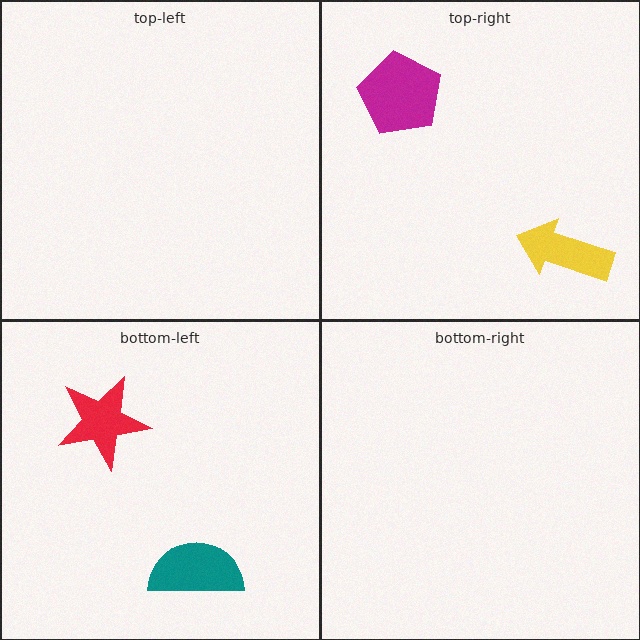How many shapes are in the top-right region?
2.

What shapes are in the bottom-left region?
The red star, the teal semicircle.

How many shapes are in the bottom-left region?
2.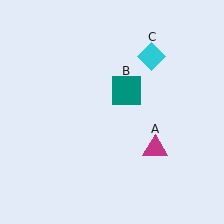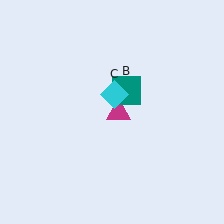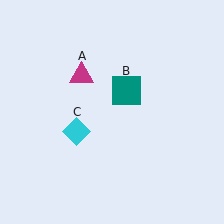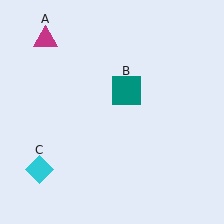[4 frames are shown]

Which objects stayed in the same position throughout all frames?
Teal square (object B) remained stationary.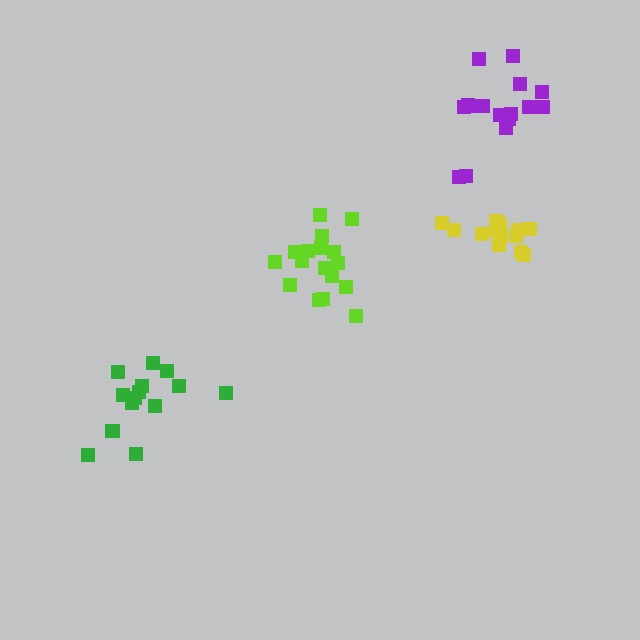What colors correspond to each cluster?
The clusters are colored: yellow, lime, green, purple.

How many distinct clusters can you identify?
There are 4 distinct clusters.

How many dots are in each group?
Group 1: 13 dots, Group 2: 17 dots, Group 3: 14 dots, Group 4: 16 dots (60 total).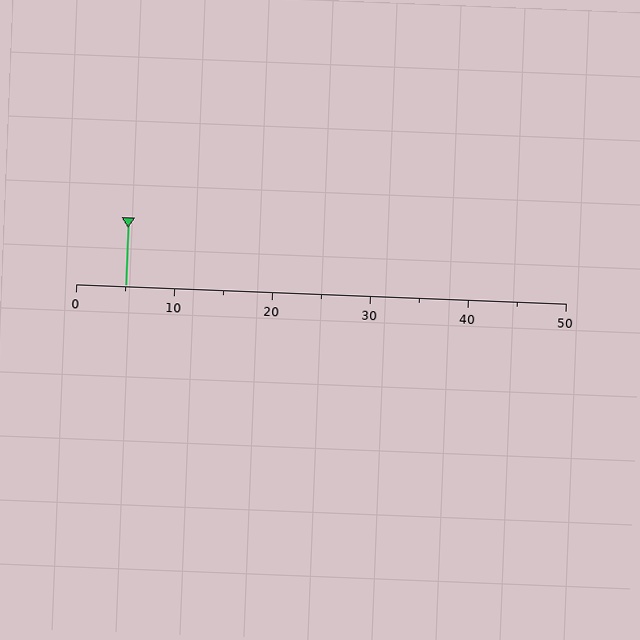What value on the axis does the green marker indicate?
The marker indicates approximately 5.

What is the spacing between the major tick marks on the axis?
The major ticks are spaced 10 apart.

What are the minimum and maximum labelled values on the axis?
The axis runs from 0 to 50.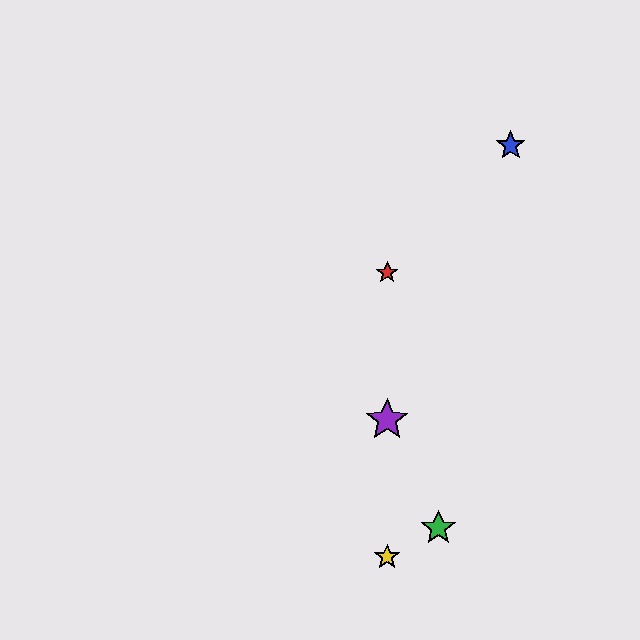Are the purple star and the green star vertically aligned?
No, the purple star is at x≈387 and the green star is at x≈438.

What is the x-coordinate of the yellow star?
The yellow star is at x≈387.